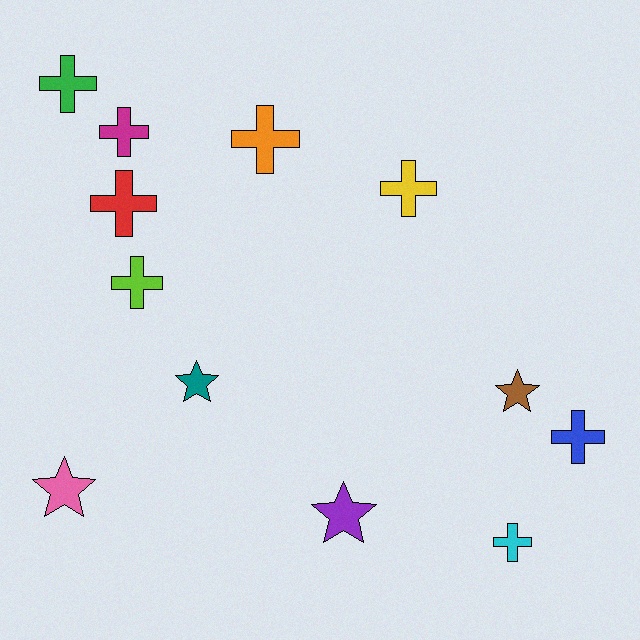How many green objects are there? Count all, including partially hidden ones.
There is 1 green object.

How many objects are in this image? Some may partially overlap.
There are 12 objects.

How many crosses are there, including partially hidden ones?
There are 8 crosses.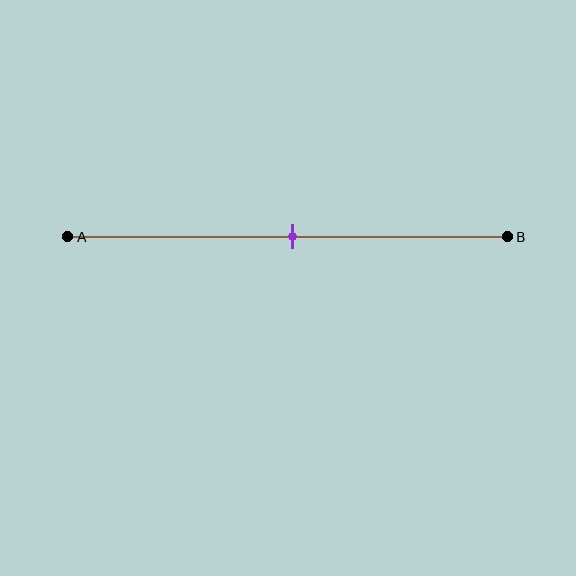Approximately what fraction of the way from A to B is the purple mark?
The purple mark is approximately 50% of the way from A to B.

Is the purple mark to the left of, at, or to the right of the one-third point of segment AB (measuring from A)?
The purple mark is to the right of the one-third point of segment AB.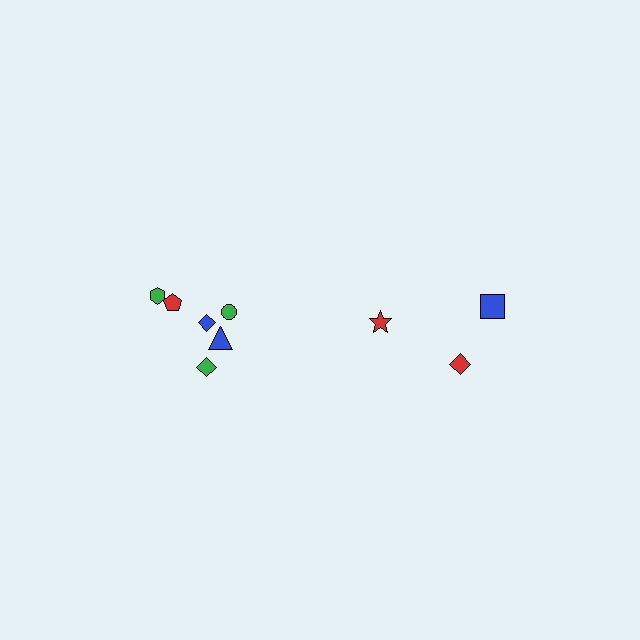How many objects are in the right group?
There are 3 objects.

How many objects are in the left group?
There are 6 objects.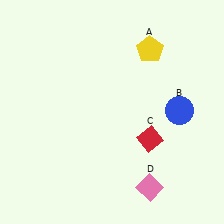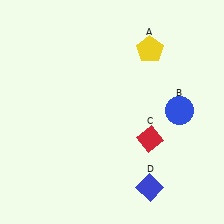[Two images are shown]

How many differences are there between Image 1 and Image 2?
There is 1 difference between the two images.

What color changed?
The diamond (D) changed from pink in Image 1 to blue in Image 2.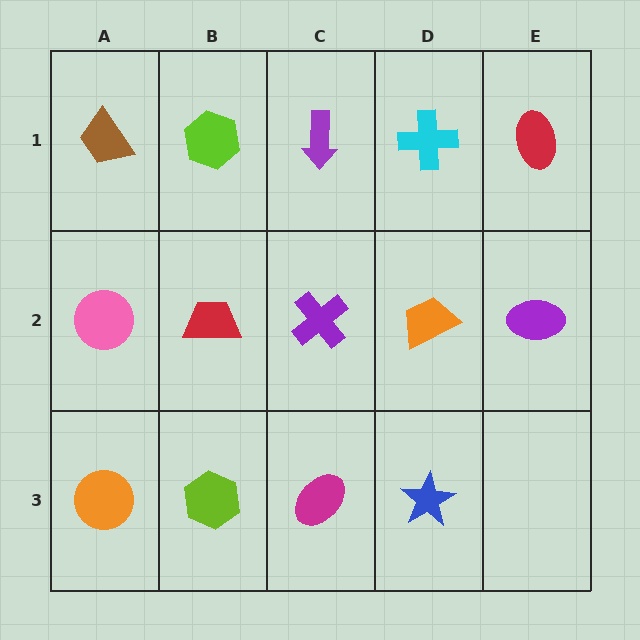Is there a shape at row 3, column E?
No, that cell is empty.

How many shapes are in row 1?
5 shapes.